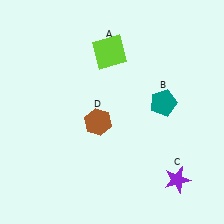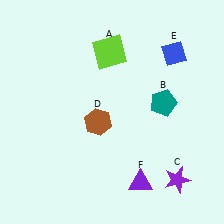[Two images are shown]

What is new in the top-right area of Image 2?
A blue diamond (E) was added in the top-right area of Image 2.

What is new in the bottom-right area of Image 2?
A purple triangle (F) was added in the bottom-right area of Image 2.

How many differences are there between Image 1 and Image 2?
There are 2 differences between the two images.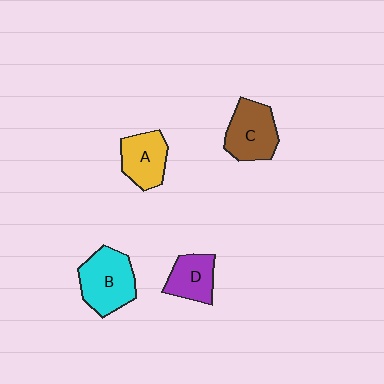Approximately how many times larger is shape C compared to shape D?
Approximately 1.3 times.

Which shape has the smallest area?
Shape D (purple).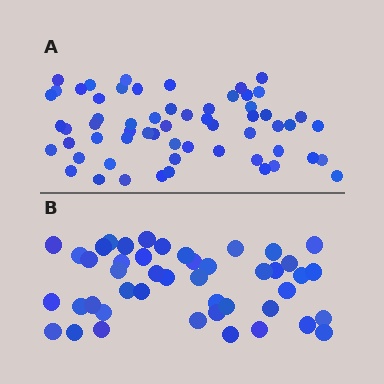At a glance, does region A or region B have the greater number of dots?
Region A (the top region) has more dots.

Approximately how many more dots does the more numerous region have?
Region A has approximately 15 more dots than region B.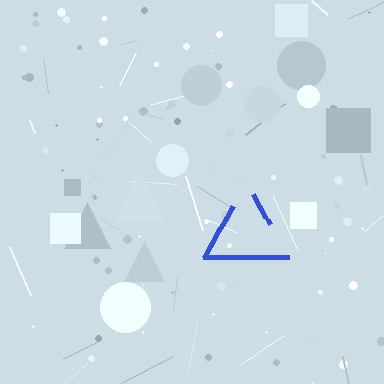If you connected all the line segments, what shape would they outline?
They would outline a triangle.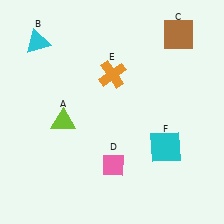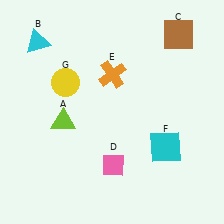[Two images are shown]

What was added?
A yellow circle (G) was added in Image 2.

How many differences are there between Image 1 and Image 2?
There is 1 difference between the two images.